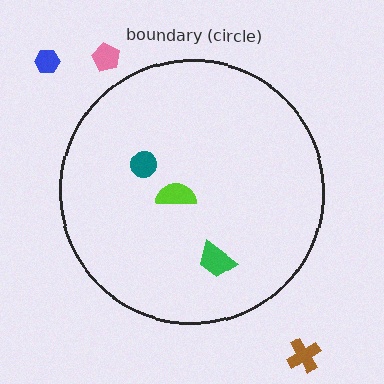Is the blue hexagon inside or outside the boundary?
Outside.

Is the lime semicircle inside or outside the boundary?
Inside.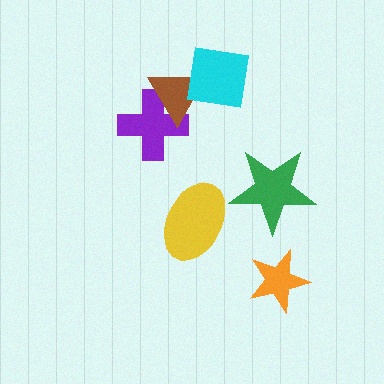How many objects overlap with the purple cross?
1 object overlaps with the purple cross.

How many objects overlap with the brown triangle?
2 objects overlap with the brown triangle.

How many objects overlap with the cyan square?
1 object overlaps with the cyan square.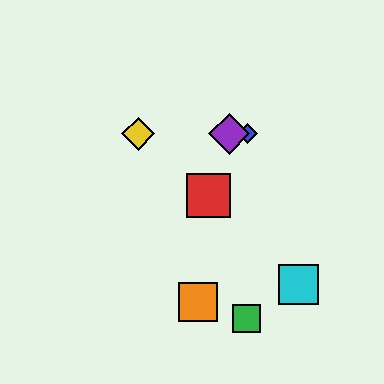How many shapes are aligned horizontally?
3 shapes (the blue diamond, the yellow diamond, the purple diamond) are aligned horizontally.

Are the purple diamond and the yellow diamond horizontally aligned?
Yes, both are at y≈134.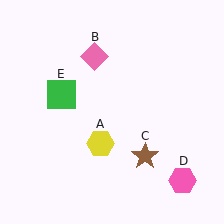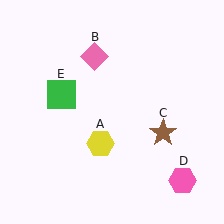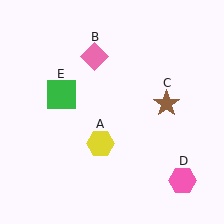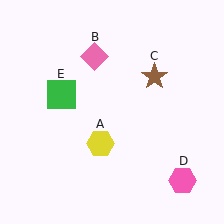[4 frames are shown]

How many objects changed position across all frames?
1 object changed position: brown star (object C).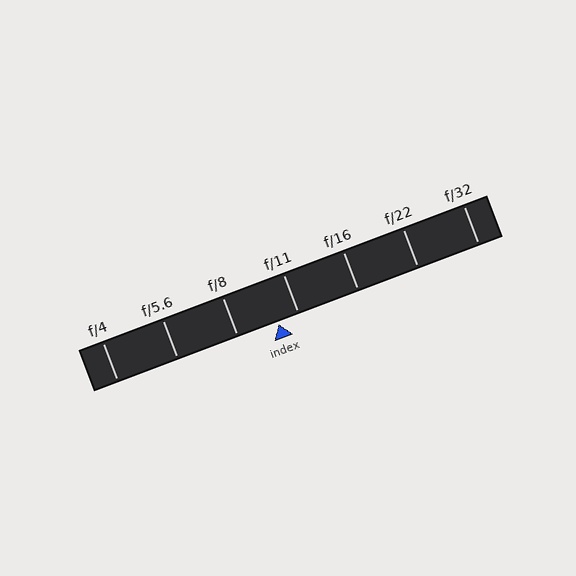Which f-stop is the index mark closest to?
The index mark is closest to f/11.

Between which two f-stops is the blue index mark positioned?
The index mark is between f/8 and f/11.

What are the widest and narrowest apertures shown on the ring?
The widest aperture shown is f/4 and the narrowest is f/32.